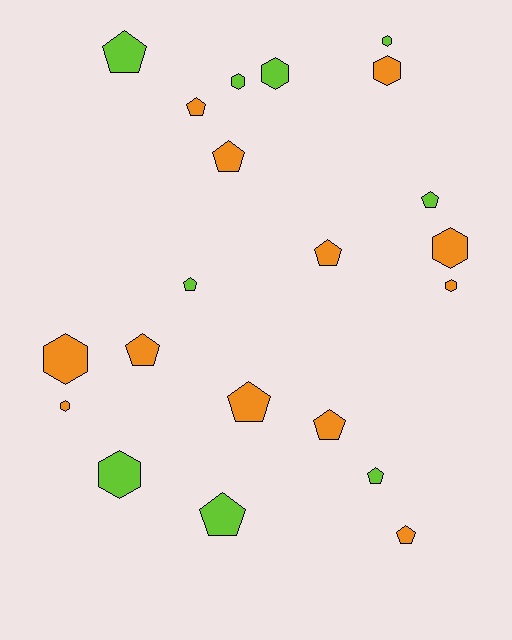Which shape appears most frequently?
Pentagon, with 12 objects.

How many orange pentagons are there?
There are 7 orange pentagons.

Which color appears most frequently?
Orange, with 12 objects.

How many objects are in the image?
There are 21 objects.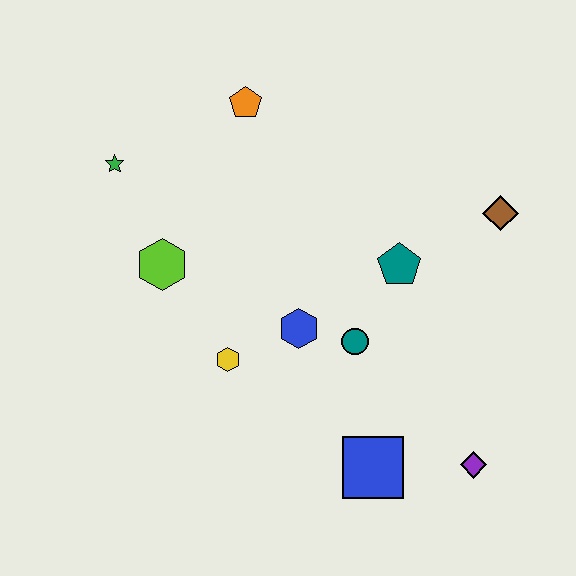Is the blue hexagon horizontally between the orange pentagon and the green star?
No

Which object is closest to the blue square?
The purple diamond is closest to the blue square.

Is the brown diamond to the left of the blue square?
No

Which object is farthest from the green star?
The purple diamond is farthest from the green star.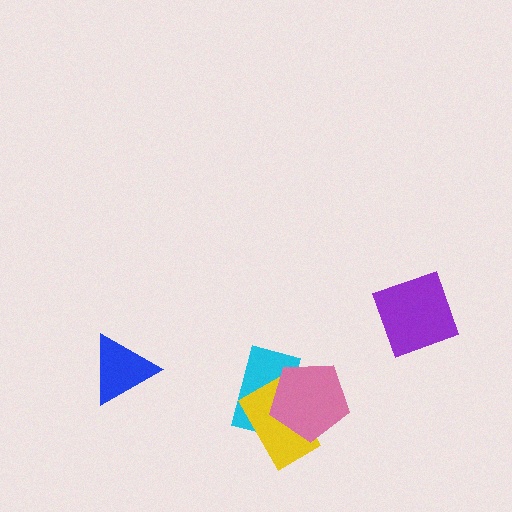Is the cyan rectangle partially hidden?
Yes, it is partially covered by another shape.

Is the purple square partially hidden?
No, no other shape covers it.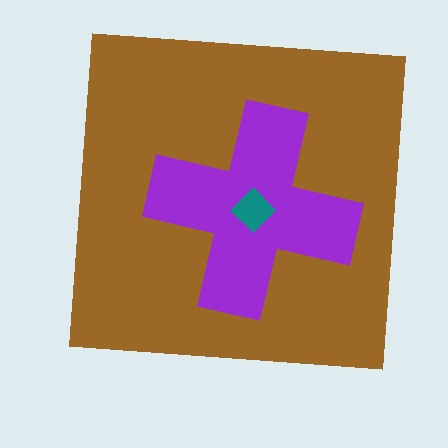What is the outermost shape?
The brown square.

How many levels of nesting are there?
3.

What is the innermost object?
The teal diamond.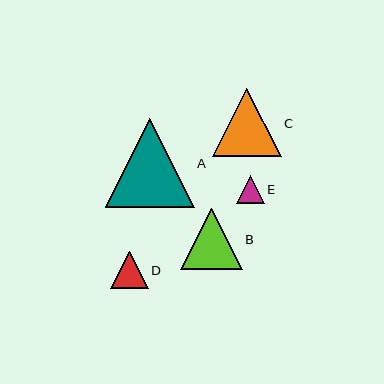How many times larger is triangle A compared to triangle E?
Triangle A is approximately 3.2 times the size of triangle E.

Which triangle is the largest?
Triangle A is the largest with a size of approximately 89 pixels.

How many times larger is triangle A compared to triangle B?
Triangle A is approximately 1.4 times the size of triangle B.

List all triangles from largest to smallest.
From largest to smallest: A, C, B, D, E.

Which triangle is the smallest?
Triangle E is the smallest with a size of approximately 28 pixels.